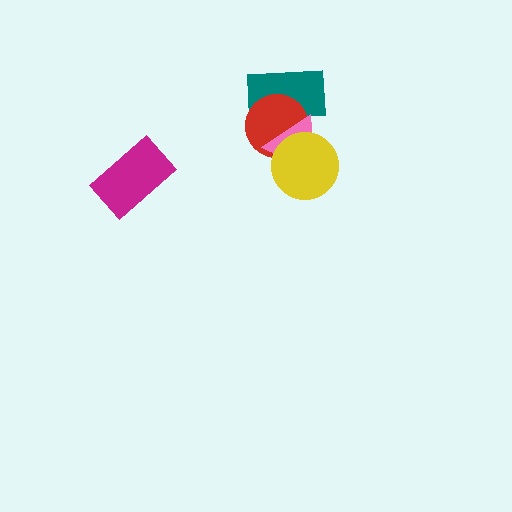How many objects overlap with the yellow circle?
2 objects overlap with the yellow circle.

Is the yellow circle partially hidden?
No, no other shape covers it.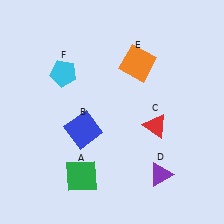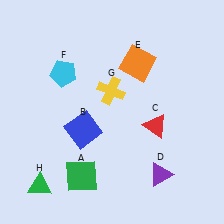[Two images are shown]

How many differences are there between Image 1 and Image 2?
There are 2 differences between the two images.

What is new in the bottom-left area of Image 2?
A green triangle (H) was added in the bottom-left area of Image 2.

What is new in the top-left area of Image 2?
A yellow cross (G) was added in the top-left area of Image 2.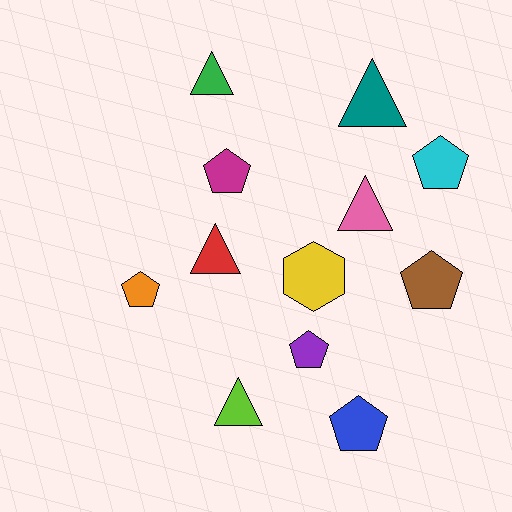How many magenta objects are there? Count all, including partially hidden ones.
There is 1 magenta object.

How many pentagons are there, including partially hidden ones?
There are 6 pentagons.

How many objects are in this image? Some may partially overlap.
There are 12 objects.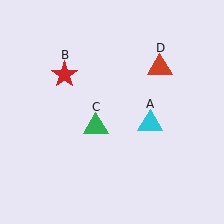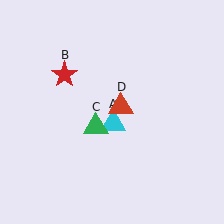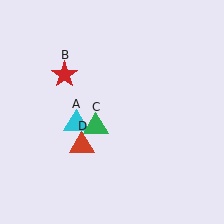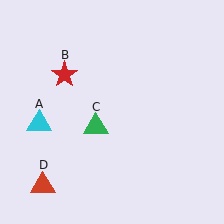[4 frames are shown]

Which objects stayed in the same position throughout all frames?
Red star (object B) and green triangle (object C) remained stationary.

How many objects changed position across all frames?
2 objects changed position: cyan triangle (object A), red triangle (object D).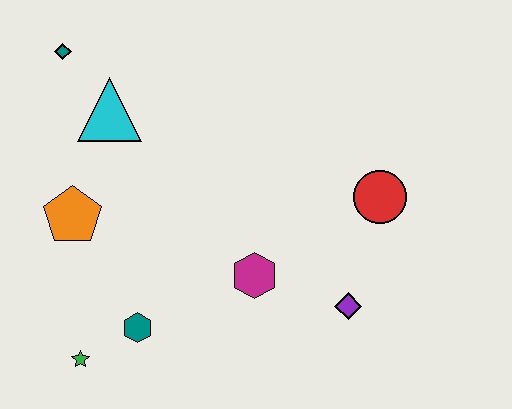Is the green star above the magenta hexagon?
No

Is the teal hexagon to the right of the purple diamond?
No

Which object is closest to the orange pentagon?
The cyan triangle is closest to the orange pentagon.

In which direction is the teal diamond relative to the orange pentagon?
The teal diamond is above the orange pentagon.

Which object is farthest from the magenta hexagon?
The teal diamond is farthest from the magenta hexagon.